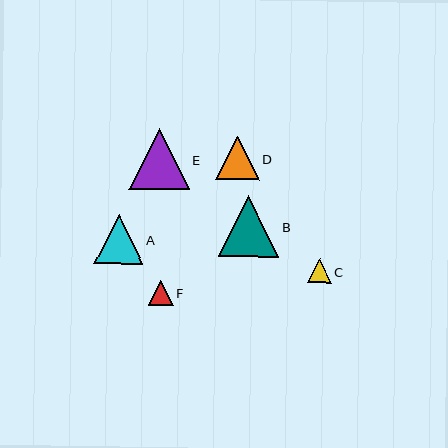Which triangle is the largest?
Triangle B is the largest with a size of approximately 61 pixels.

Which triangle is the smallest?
Triangle C is the smallest with a size of approximately 24 pixels.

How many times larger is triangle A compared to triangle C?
Triangle A is approximately 2.0 times the size of triangle C.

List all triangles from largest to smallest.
From largest to smallest: B, E, A, D, F, C.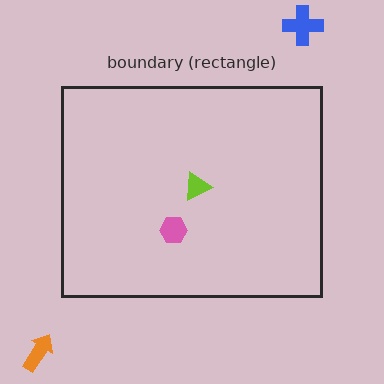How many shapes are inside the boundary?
2 inside, 2 outside.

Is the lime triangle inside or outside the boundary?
Inside.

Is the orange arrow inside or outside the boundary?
Outside.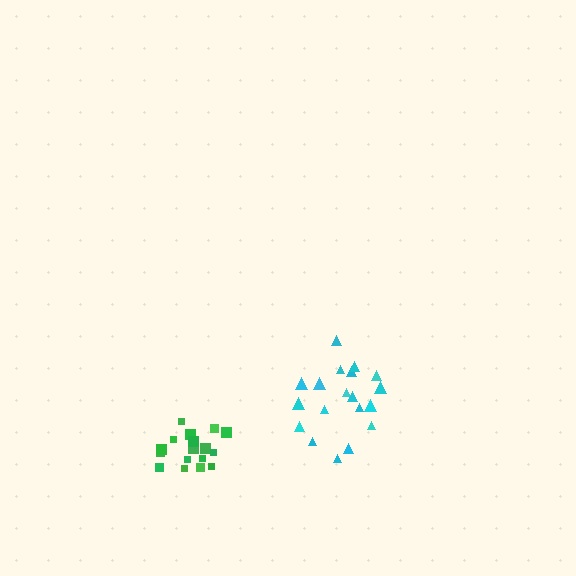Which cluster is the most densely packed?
Green.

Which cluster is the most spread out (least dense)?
Cyan.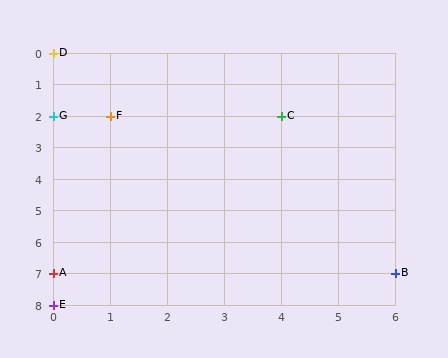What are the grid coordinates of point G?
Point G is at grid coordinates (0, 2).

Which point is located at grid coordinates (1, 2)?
Point F is at (1, 2).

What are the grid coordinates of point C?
Point C is at grid coordinates (4, 2).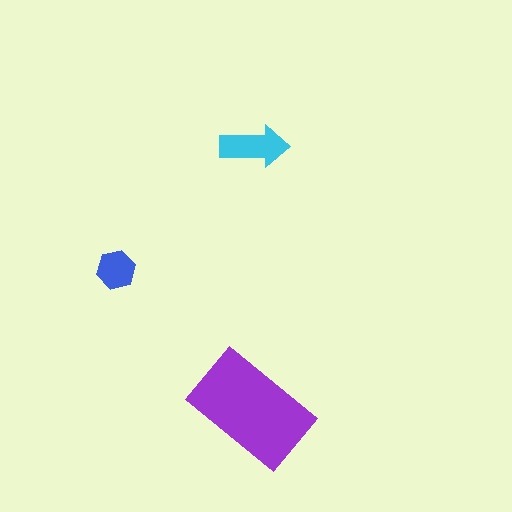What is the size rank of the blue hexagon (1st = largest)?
3rd.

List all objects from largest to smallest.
The purple rectangle, the cyan arrow, the blue hexagon.